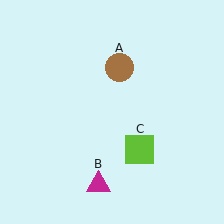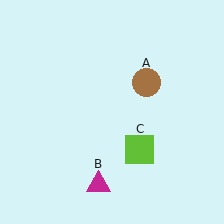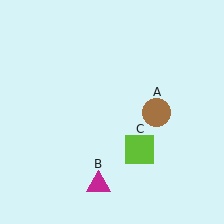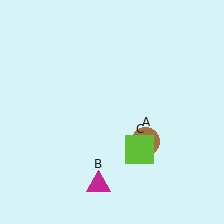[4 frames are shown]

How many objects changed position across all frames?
1 object changed position: brown circle (object A).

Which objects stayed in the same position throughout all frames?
Magenta triangle (object B) and lime square (object C) remained stationary.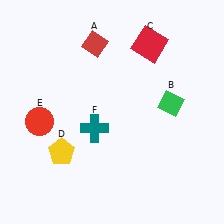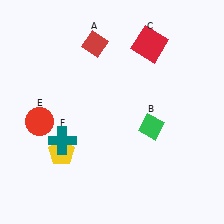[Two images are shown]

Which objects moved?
The objects that moved are: the green diamond (B), the teal cross (F).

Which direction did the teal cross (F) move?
The teal cross (F) moved left.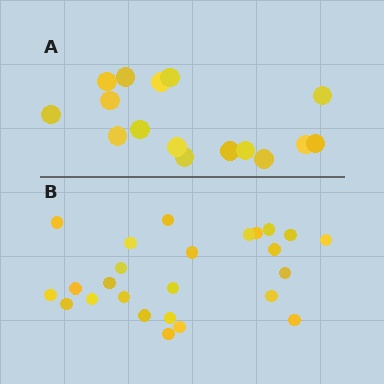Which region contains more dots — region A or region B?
Region B (the bottom region) has more dots.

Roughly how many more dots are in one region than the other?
Region B has roughly 8 or so more dots than region A.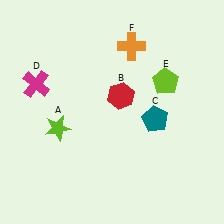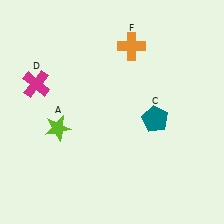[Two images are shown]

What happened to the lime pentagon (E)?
The lime pentagon (E) was removed in Image 2. It was in the top-right area of Image 1.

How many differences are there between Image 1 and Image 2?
There are 2 differences between the two images.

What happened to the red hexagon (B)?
The red hexagon (B) was removed in Image 2. It was in the top-right area of Image 1.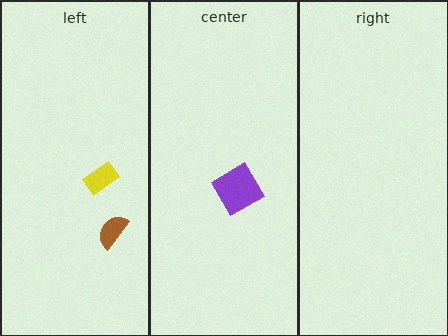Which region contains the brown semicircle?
The left region.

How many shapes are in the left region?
2.